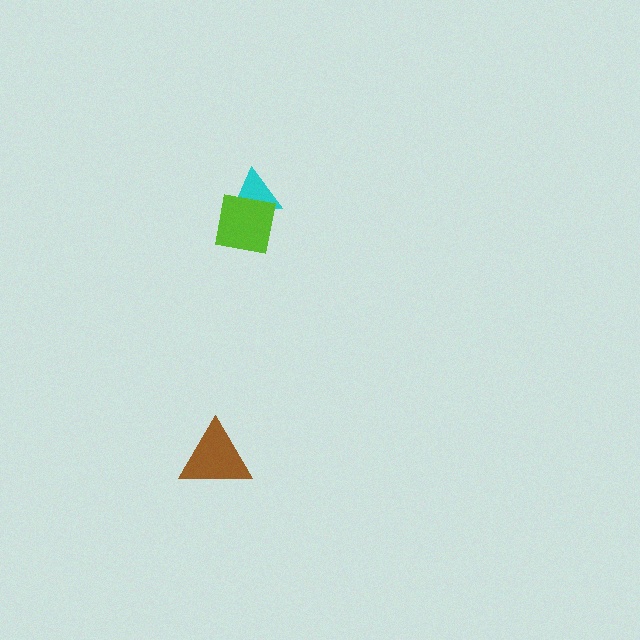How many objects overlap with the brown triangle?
0 objects overlap with the brown triangle.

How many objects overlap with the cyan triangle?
1 object overlaps with the cyan triangle.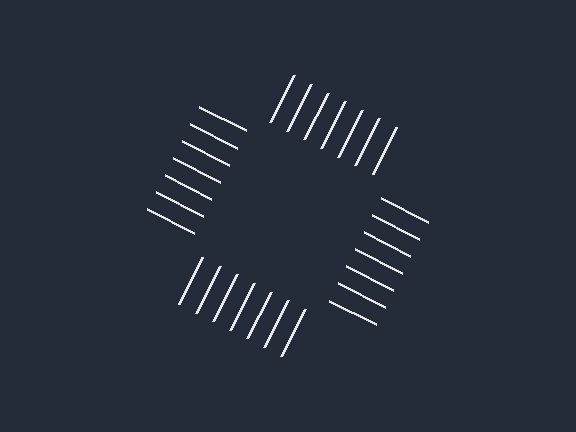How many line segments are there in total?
28 — 7 along each of the 4 edges.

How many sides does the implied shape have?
4 sides — the line-ends trace a square.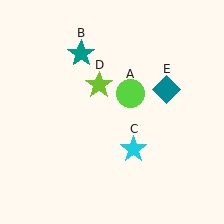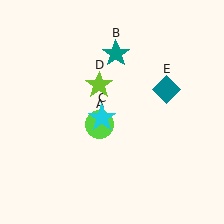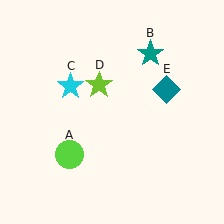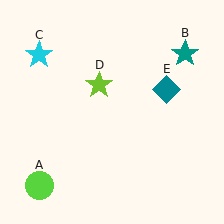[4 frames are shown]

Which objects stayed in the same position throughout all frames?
Lime star (object D) and teal diamond (object E) remained stationary.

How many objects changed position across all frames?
3 objects changed position: lime circle (object A), teal star (object B), cyan star (object C).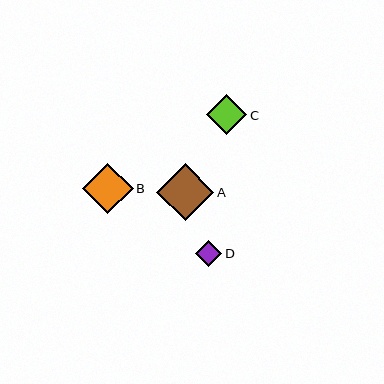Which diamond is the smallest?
Diamond D is the smallest with a size of approximately 26 pixels.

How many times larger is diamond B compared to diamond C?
Diamond B is approximately 1.2 times the size of diamond C.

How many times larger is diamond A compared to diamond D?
Diamond A is approximately 2.2 times the size of diamond D.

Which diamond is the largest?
Diamond A is the largest with a size of approximately 57 pixels.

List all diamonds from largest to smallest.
From largest to smallest: A, B, C, D.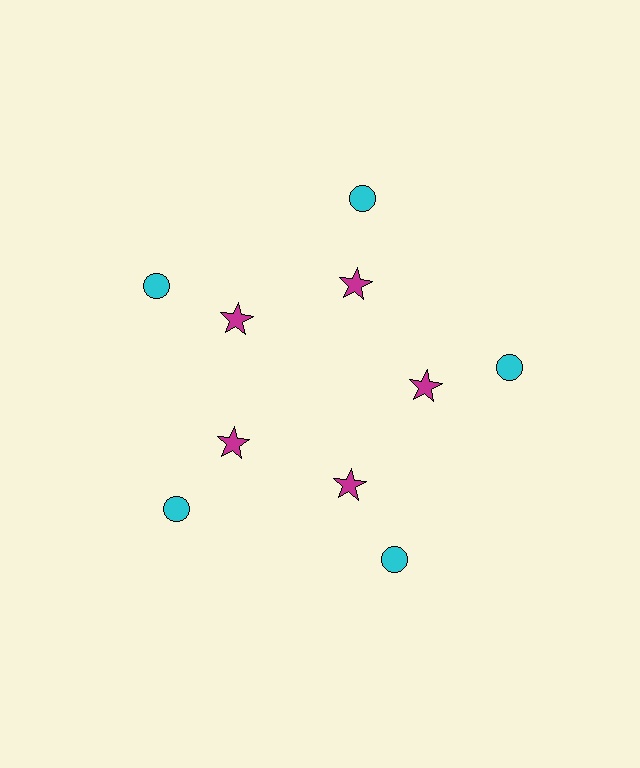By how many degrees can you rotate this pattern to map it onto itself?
The pattern maps onto itself every 72 degrees of rotation.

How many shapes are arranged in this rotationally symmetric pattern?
There are 10 shapes, arranged in 5 groups of 2.